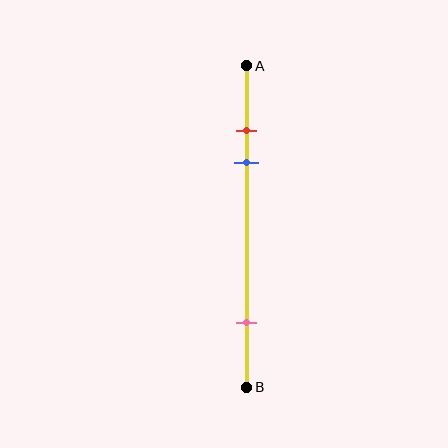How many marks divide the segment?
There are 3 marks dividing the segment.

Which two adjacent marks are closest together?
The red and blue marks are the closest adjacent pair.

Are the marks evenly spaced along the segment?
No, the marks are not evenly spaced.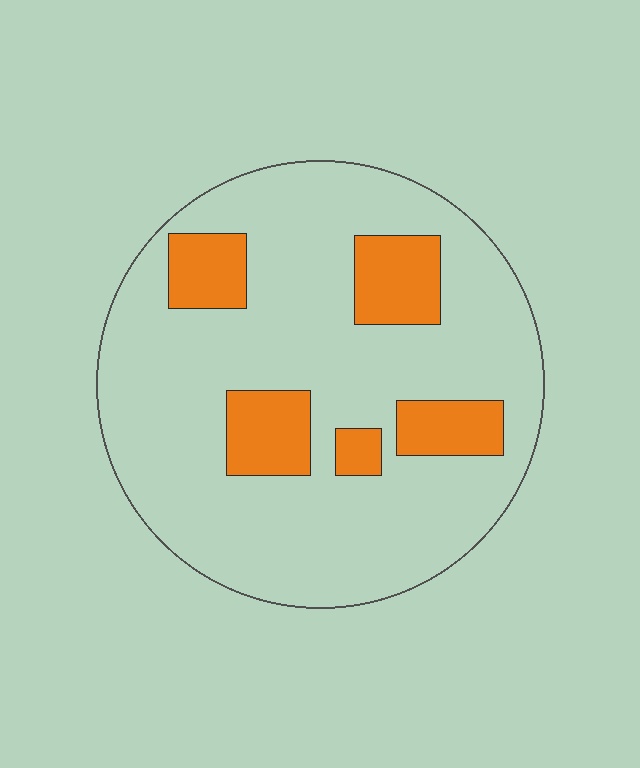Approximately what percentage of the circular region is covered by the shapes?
Approximately 20%.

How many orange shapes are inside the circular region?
5.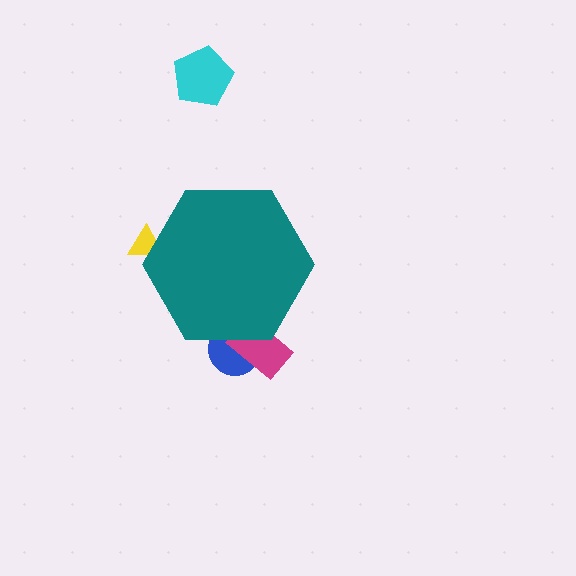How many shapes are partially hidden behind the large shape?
3 shapes are partially hidden.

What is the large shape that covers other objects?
A teal hexagon.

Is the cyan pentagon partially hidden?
No, the cyan pentagon is fully visible.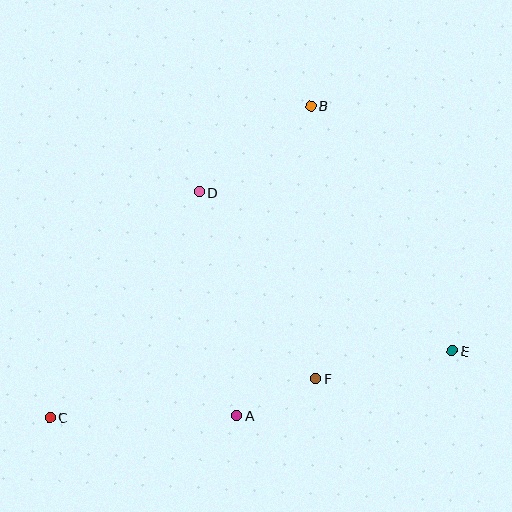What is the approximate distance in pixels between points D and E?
The distance between D and E is approximately 298 pixels.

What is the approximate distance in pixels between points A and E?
The distance between A and E is approximately 225 pixels.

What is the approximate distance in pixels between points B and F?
The distance between B and F is approximately 272 pixels.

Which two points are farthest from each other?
Points C and E are farthest from each other.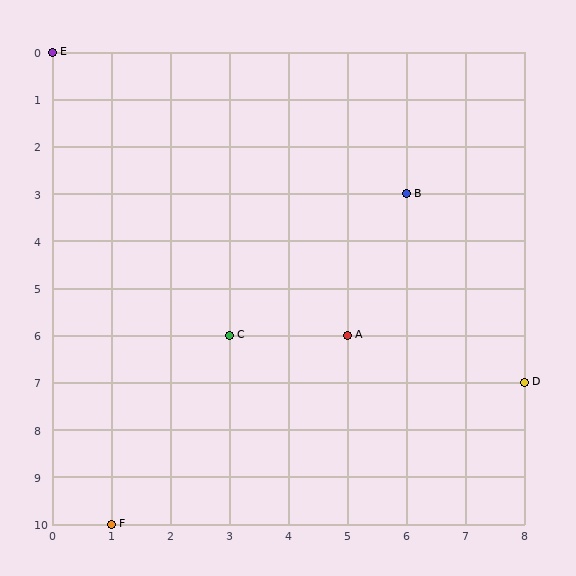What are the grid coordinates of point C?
Point C is at grid coordinates (3, 6).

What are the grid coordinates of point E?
Point E is at grid coordinates (0, 0).